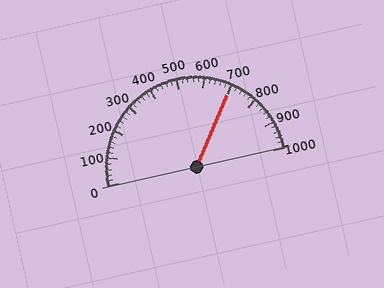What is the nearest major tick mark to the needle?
The nearest major tick mark is 700.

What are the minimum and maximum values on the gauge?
The gauge ranges from 0 to 1000.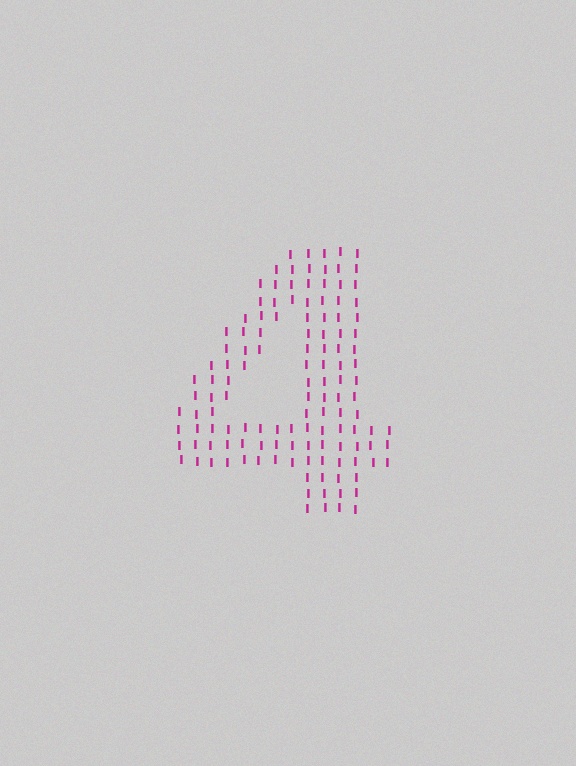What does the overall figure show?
The overall figure shows the digit 4.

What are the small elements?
The small elements are letter I's.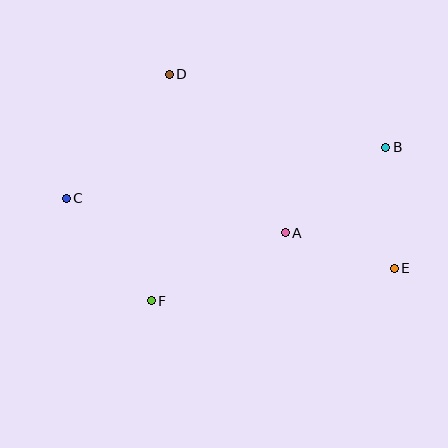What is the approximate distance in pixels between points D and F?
The distance between D and F is approximately 227 pixels.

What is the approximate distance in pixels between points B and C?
The distance between B and C is approximately 323 pixels.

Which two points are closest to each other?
Points A and E are closest to each other.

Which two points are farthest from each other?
Points C and E are farthest from each other.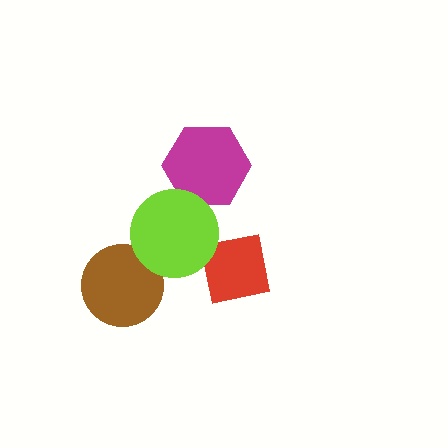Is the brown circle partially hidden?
Yes, it is partially covered by another shape.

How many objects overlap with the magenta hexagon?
1 object overlaps with the magenta hexagon.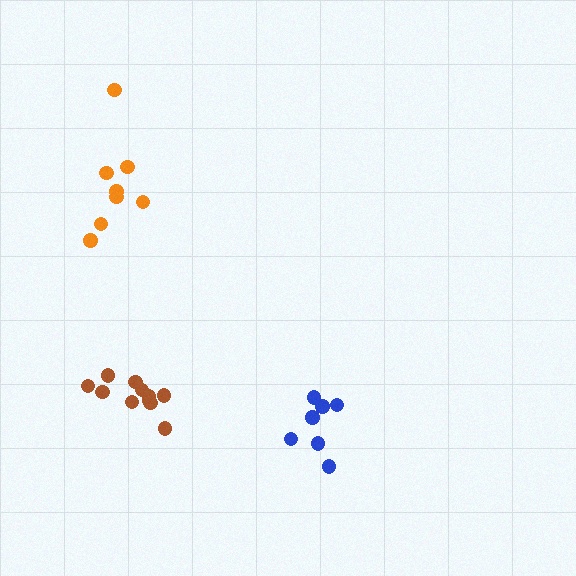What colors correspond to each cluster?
The clusters are colored: brown, blue, orange.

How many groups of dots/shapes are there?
There are 3 groups.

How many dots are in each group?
Group 1: 11 dots, Group 2: 7 dots, Group 3: 8 dots (26 total).